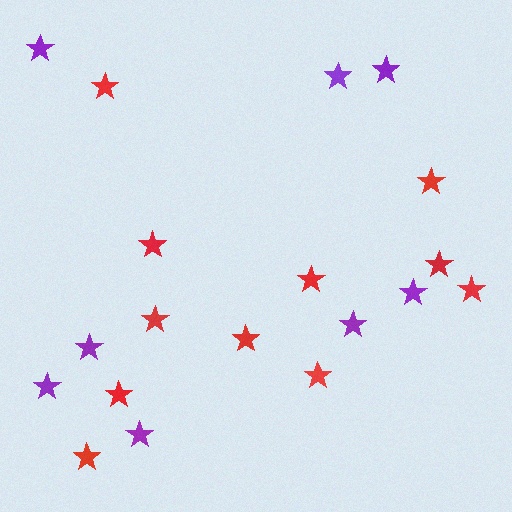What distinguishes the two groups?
There are 2 groups: one group of purple stars (8) and one group of red stars (11).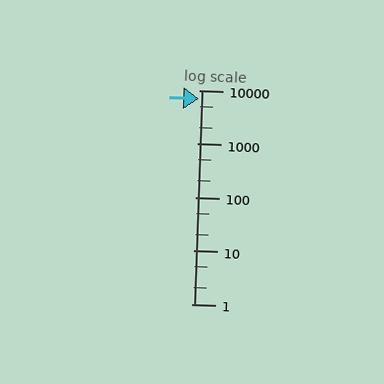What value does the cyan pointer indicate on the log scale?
The pointer indicates approximately 6800.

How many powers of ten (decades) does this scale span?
The scale spans 4 decades, from 1 to 10000.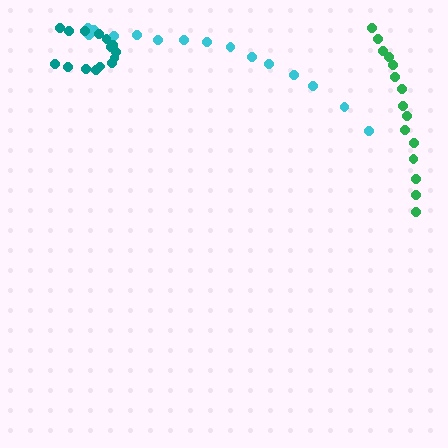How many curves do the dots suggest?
There are 3 distinct paths.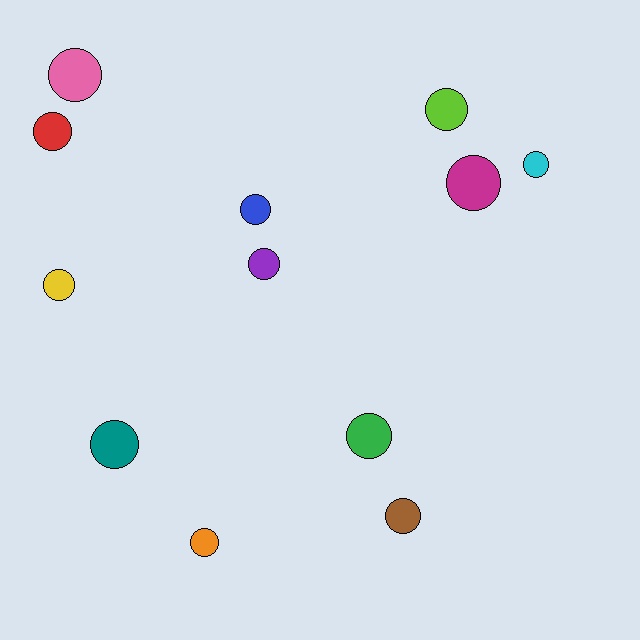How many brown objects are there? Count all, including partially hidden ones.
There is 1 brown object.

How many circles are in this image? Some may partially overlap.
There are 12 circles.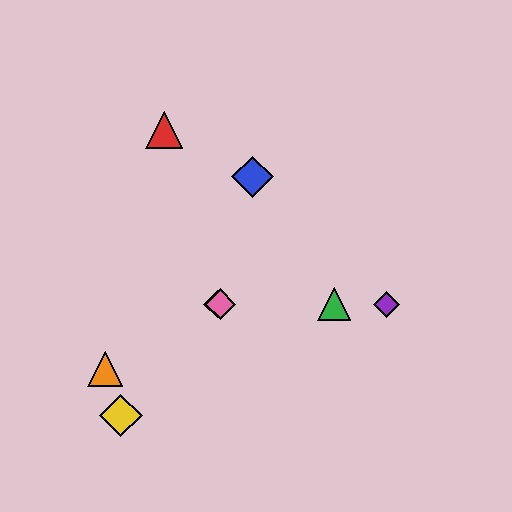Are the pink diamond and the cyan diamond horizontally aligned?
Yes, both are at y≈304.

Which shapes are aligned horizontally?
The green triangle, the purple diamond, the cyan diamond, the pink diamond are aligned horizontally.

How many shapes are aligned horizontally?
4 shapes (the green triangle, the purple diamond, the cyan diamond, the pink diamond) are aligned horizontally.